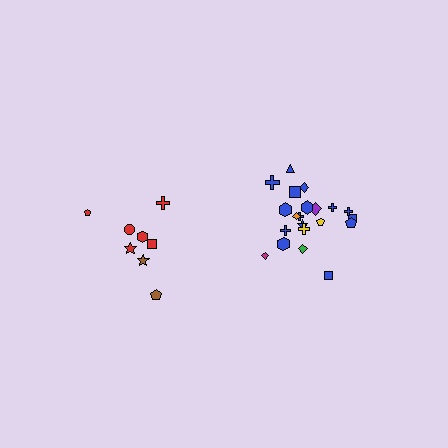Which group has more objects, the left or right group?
The right group.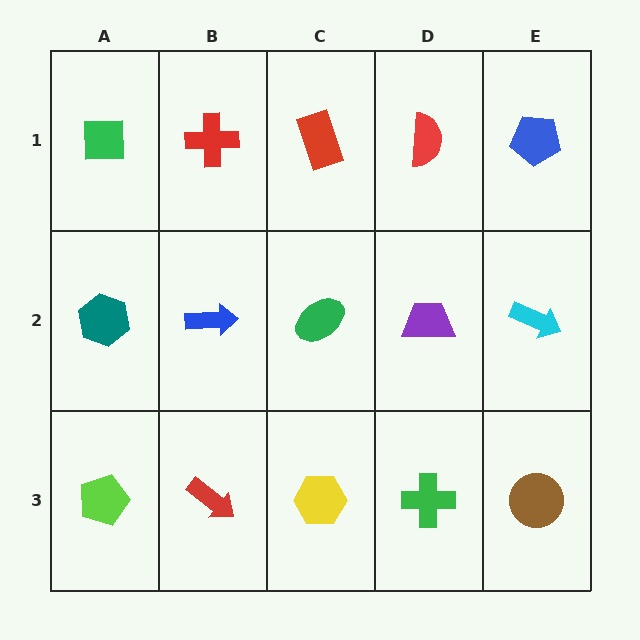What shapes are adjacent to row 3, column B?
A blue arrow (row 2, column B), a lime pentagon (row 3, column A), a yellow hexagon (row 3, column C).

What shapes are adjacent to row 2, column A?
A green square (row 1, column A), a lime pentagon (row 3, column A), a blue arrow (row 2, column B).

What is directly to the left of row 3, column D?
A yellow hexagon.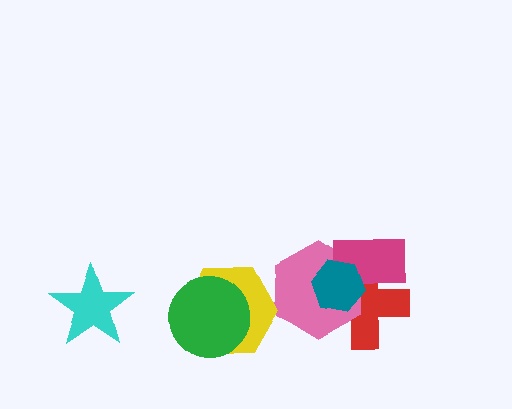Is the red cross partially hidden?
Yes, it is partially covered by another shape.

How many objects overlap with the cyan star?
0 objects overlap with the cyan star.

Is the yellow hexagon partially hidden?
Yes, it is partially covered by another shape.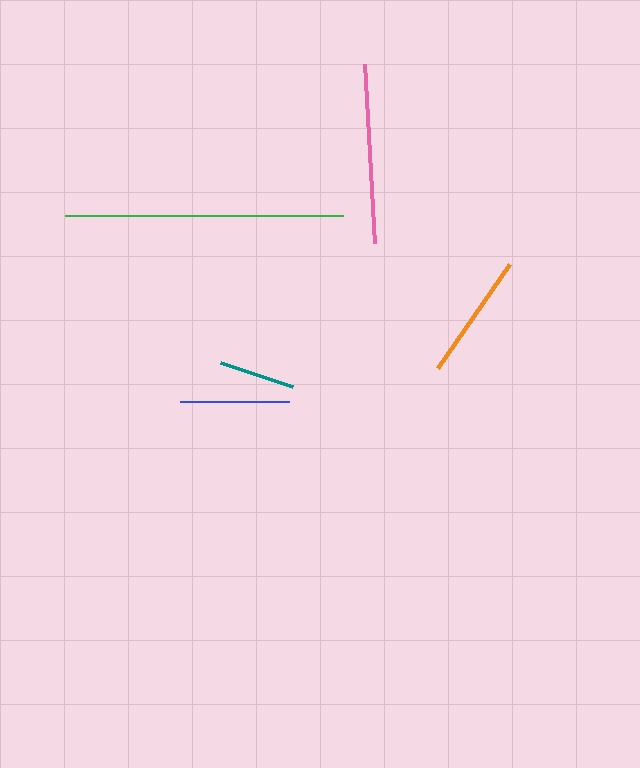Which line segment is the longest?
The green line is the longest at approximately 278 pixels.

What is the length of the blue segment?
The blue segment is approximately 109 pixels long.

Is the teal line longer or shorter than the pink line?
The pink line is longer than the teal line.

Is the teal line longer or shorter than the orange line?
The orange line is longer than the teal line.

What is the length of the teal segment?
The teal segment is approximately 76 pixels long.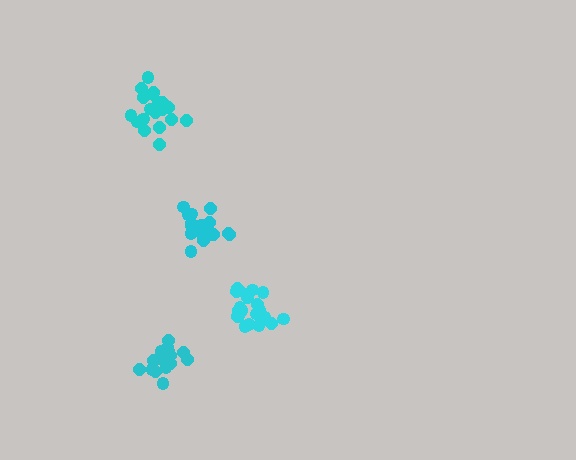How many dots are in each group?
Group 1: 21 dots, Group 2: 21 dots, Group 3: 15 dots, Group 4: 20 dots (77 total).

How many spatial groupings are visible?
There are 4 spatial groupings.